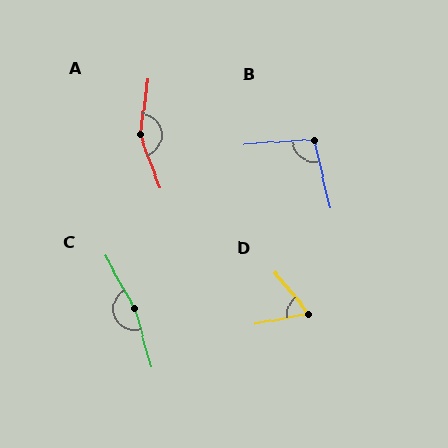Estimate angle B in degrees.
Approximately 99 degrees.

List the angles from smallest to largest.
D (61°), B (99°), A (151°), C (166°).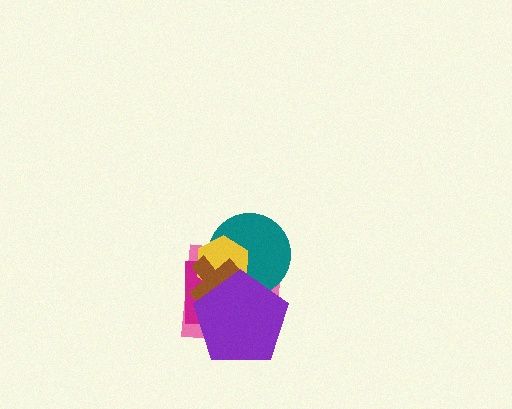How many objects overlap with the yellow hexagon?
5 objects overlap with the yellow hexagon.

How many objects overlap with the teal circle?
5 objects overlap with the teal circle.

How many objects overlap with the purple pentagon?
5 objects overlap with the purple pentagon.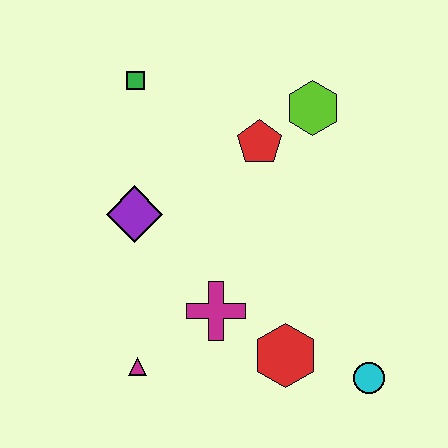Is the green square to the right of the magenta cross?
No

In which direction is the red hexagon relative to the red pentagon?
The red hexagon is below the red pentagon.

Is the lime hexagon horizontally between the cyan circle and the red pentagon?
Yes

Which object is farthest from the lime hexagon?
The magenta triangle is farthest from the lime hexagon.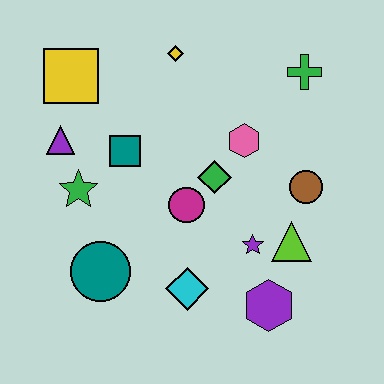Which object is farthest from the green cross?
The teal circle is farthest from the green cross.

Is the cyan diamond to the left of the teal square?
No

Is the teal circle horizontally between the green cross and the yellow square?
Yes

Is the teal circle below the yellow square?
Yes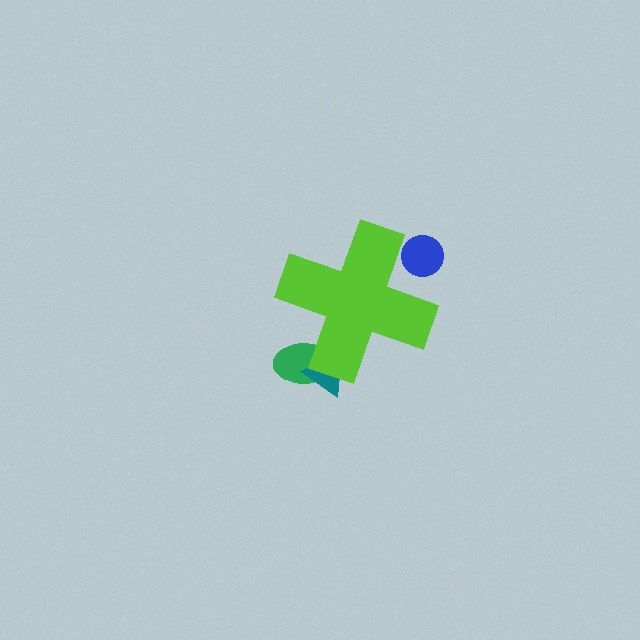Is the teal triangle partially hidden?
Yes, the teal triangle is partially hidden behind the lime cross.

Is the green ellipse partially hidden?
Yes, the green ellipse is partially hidden behind the lime cross.